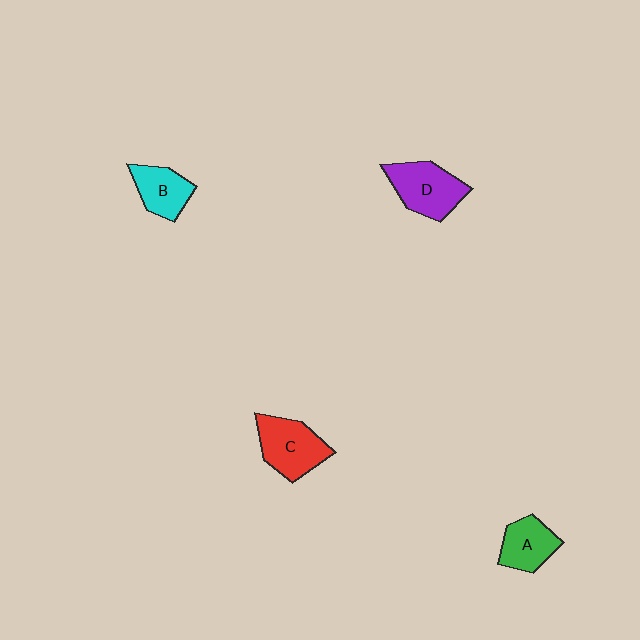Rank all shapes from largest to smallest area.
From largest to smallest: D (purple), C (red), A (green), B (cyan).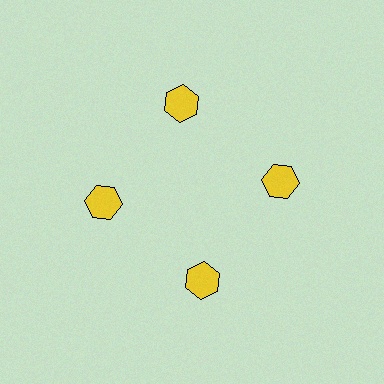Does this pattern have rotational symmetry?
Yes, this pattern has 4-fold rotational symmetry. It looks the same after rotating 90 degrees around the center.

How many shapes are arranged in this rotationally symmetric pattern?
There are 4 shapes, arranged in 4 groups of 1.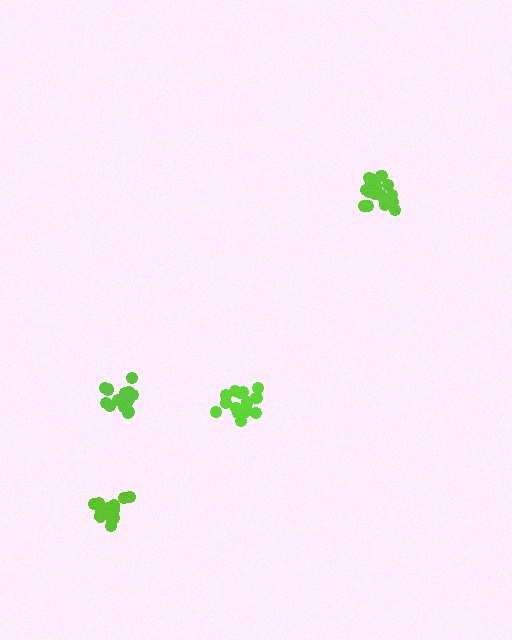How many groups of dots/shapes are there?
There are 4 groups.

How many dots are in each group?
Group 1: 17 dots, Group 2: 16 dots, Group 3: 16 dots, Group 4: 15 dots (64 total).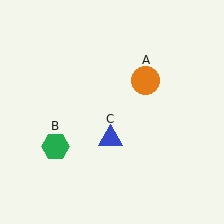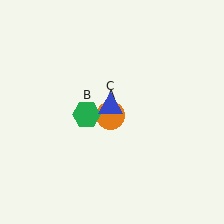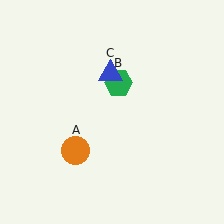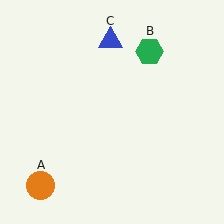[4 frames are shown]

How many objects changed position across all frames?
3 objects changed position: orange circle (object A), green hexagon (object B), blue triangle (object C).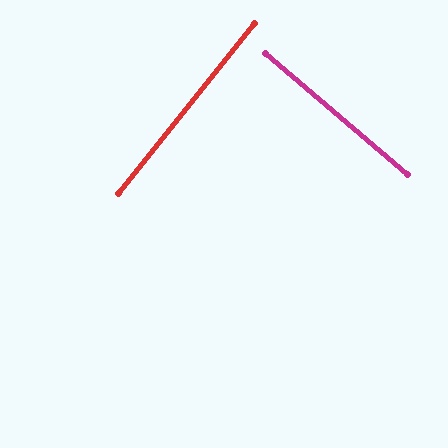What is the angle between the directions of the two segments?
Approximately 88 degrees.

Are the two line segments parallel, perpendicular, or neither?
Perpendicular — they meet at approximately 88°.